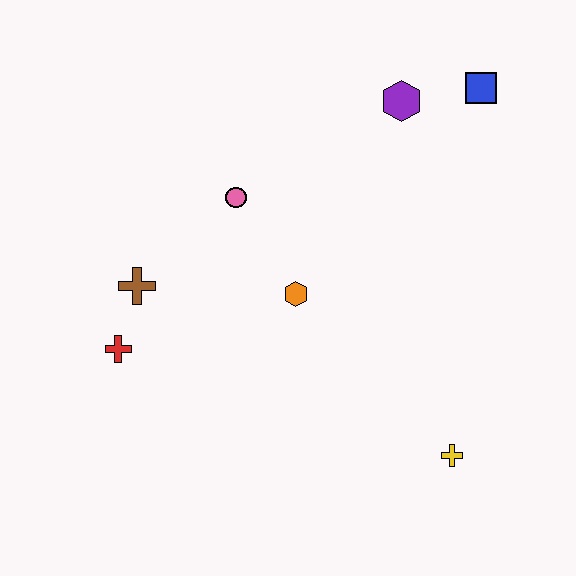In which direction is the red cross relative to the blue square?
The red cross is to the left of the blue square.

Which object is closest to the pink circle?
The orange hexagon is closest to the pink circle.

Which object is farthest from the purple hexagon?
The red cross is farthest from the purple hexagon.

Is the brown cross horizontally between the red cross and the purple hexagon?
Yes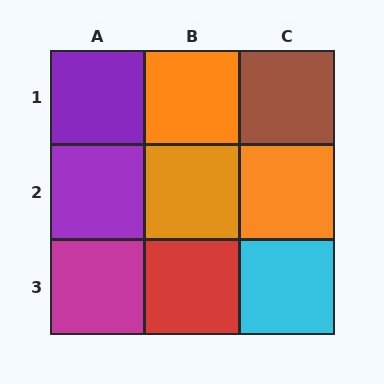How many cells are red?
1 cell is red.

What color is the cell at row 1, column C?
Brown.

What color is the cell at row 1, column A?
Purple.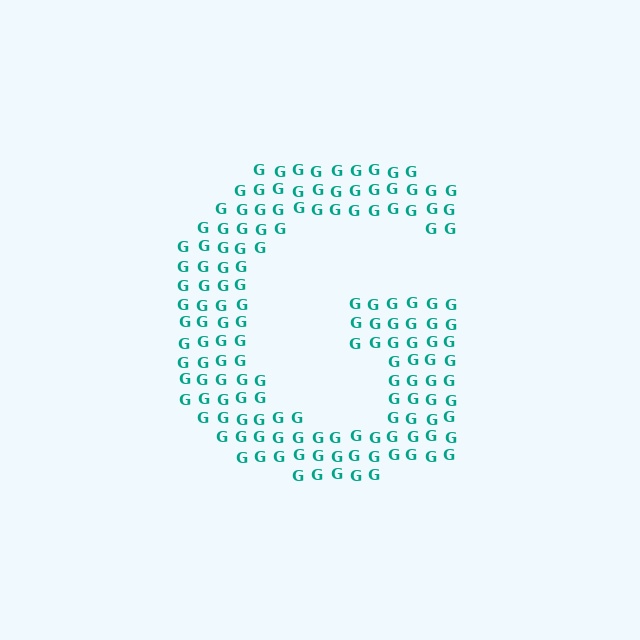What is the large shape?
The large shape is the letter G.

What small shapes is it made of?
It is made of small letter G's.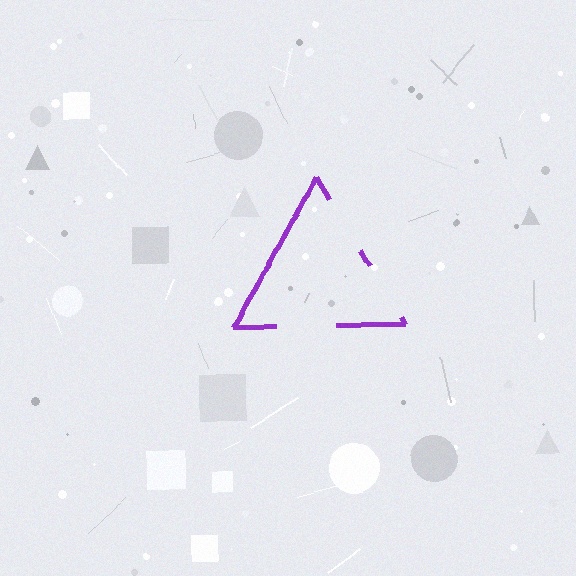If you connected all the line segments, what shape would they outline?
They would outline a triangle.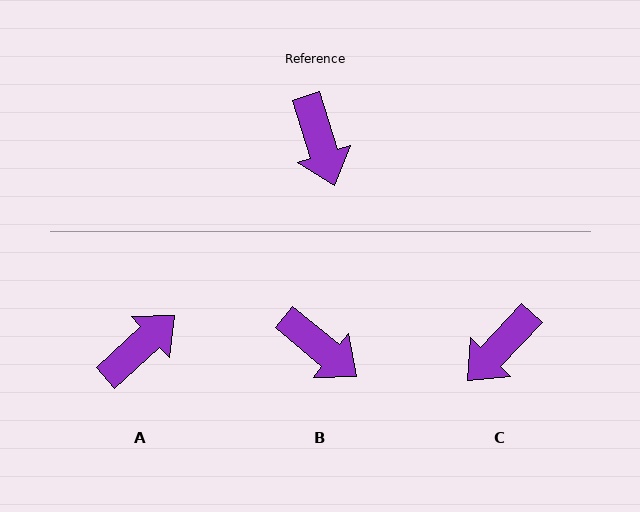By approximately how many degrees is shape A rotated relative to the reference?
Approximately 115 degrees counter-clockwise.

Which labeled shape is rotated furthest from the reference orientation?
A, about 115 degrees away.